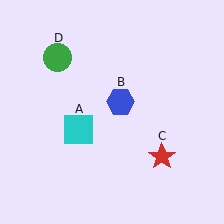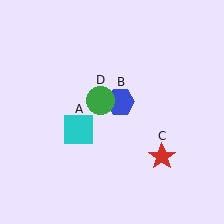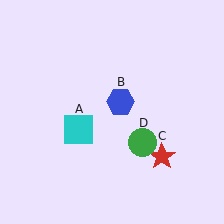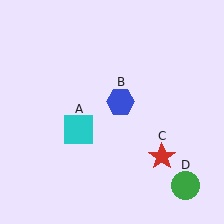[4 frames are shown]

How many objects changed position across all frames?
1 object changed position: green circle (object D).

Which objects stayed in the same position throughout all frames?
Cyan square (object A) and blue hexagon (object B) and red star (object C) remained stationary.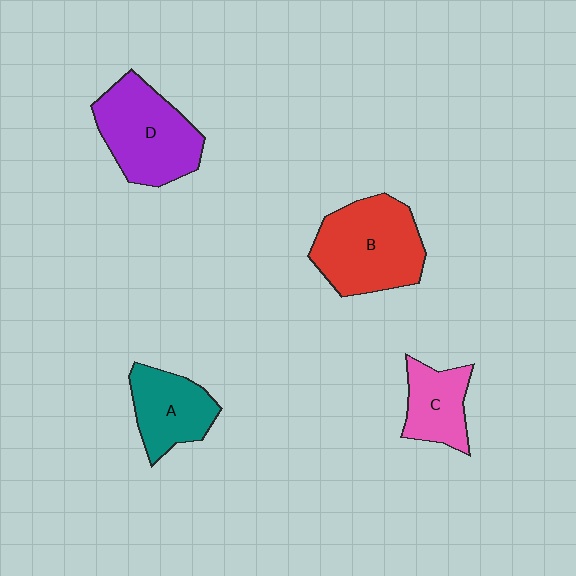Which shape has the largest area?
Shape B (red).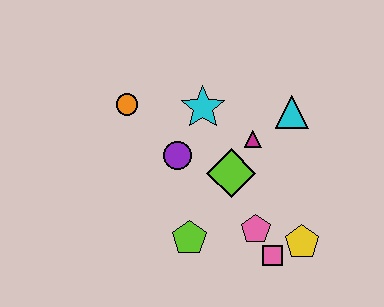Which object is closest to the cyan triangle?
The magenta triangle is closest to the cyan triangle.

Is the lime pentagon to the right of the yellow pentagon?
No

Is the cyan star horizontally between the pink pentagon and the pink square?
No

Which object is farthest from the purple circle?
The yellow pentagon is farthest from the purple circle.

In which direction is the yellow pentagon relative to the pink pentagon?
The yellow pentagon is to the right of the pink pentagon.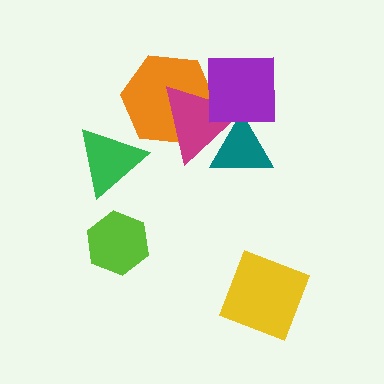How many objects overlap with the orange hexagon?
2 objects overlap with the orange hexagon.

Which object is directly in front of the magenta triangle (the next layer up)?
The teal triangle is directly in front of the magenta triangle.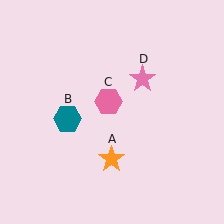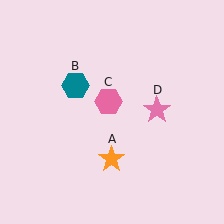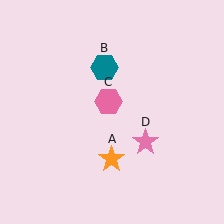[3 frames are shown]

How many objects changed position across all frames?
2 objects changed position: teal hexagon (object B), pink star (object D).